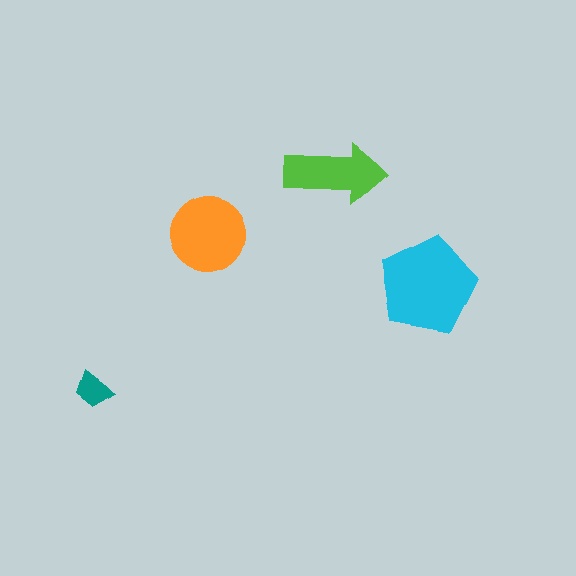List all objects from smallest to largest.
The teal trapezoid, the lime arrow, the orange circle, the cyan pentagon.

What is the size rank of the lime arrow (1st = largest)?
3rd.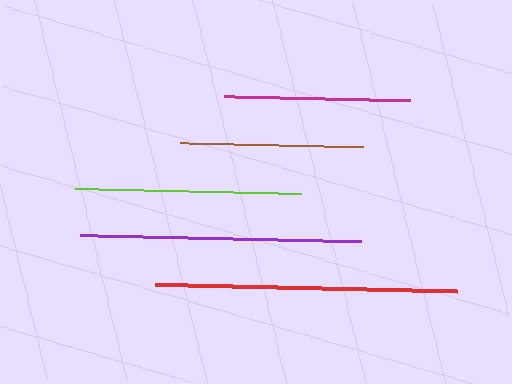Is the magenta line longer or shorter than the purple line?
The purple line is longer than the magenta line.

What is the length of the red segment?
The red segment is approximately 303 pixels long.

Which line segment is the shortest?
The brown line is the shortest at approximately 183 pixels.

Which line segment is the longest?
The red line is the longest at approximately 303 pixels.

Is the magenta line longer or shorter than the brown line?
The magenta line is longer than the brown line.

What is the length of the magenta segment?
The magenta segment is approximately 186 pixels long.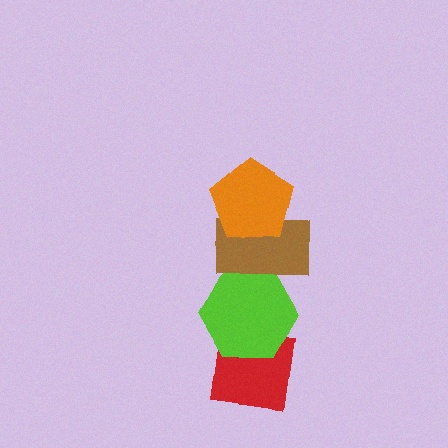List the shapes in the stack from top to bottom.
From top to bottom: the orange pentagon, the brown rectangle, the lime hexagon, the red square.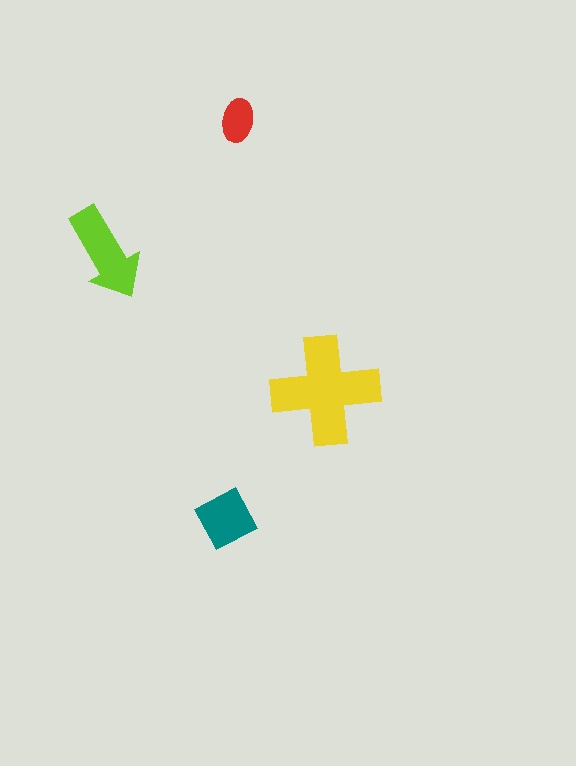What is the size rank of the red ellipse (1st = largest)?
4th.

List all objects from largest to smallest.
The yellow cross, the lime arrow, the teal square, the red ellipse.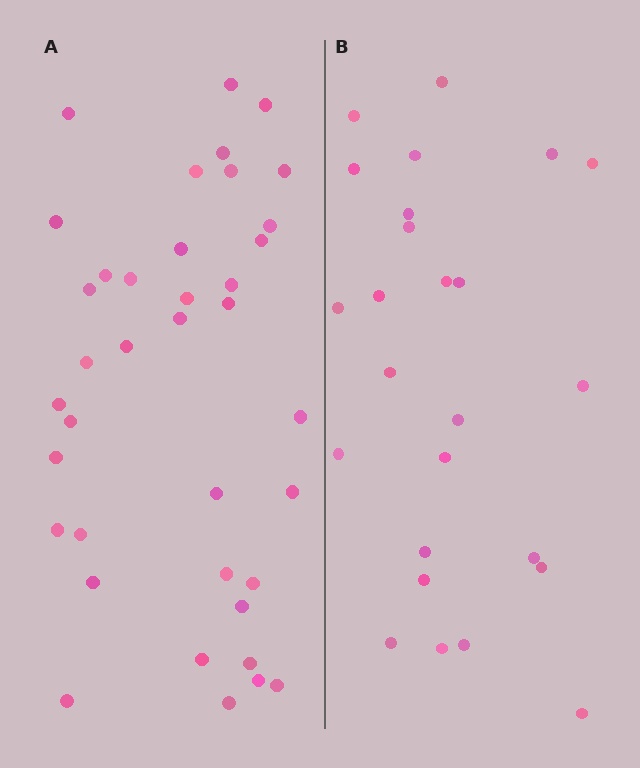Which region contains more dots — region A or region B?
Region A (the left region) has more dots.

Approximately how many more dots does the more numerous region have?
Region A has approximately 15 more dots than region B.